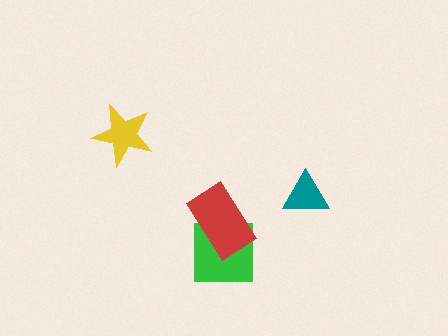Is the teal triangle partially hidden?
No, no other shape covers it.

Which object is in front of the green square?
The red rectangle is in front of the green square.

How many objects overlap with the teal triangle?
0 objects overlap with the teal triangle.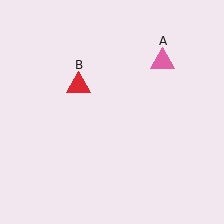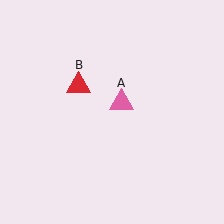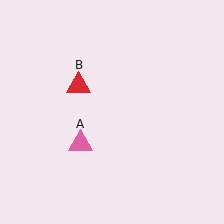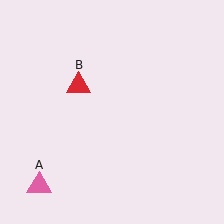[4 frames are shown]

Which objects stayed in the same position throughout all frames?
Red triangle (object B) remained stationary.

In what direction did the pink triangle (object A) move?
The pink triangle (object A) moved down and to the left.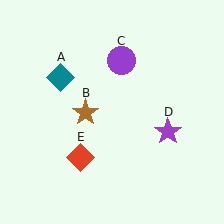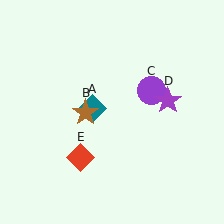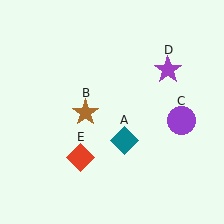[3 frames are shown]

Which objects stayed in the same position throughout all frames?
Brown star (object B) and red diamond (object E) remained stationary.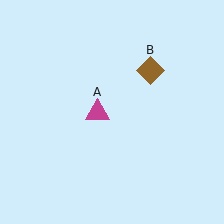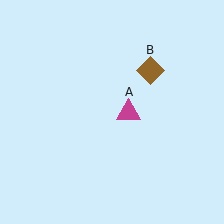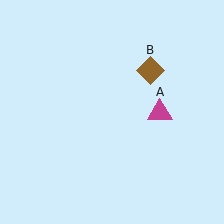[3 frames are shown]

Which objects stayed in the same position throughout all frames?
Brown diamond (object B) remained stationary.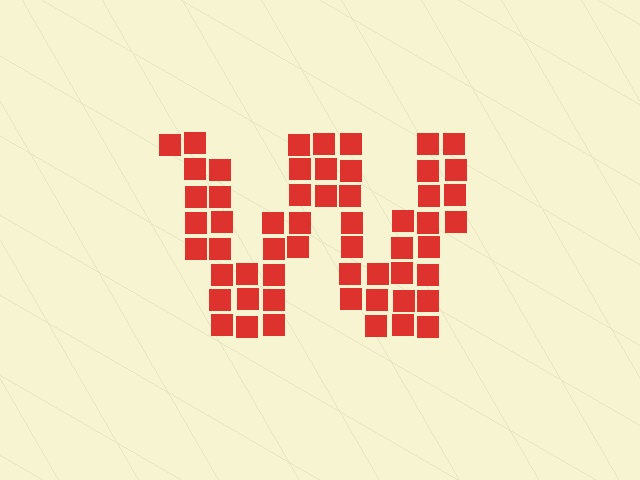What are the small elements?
The small elements are squares.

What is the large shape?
The large shape is the letter W.